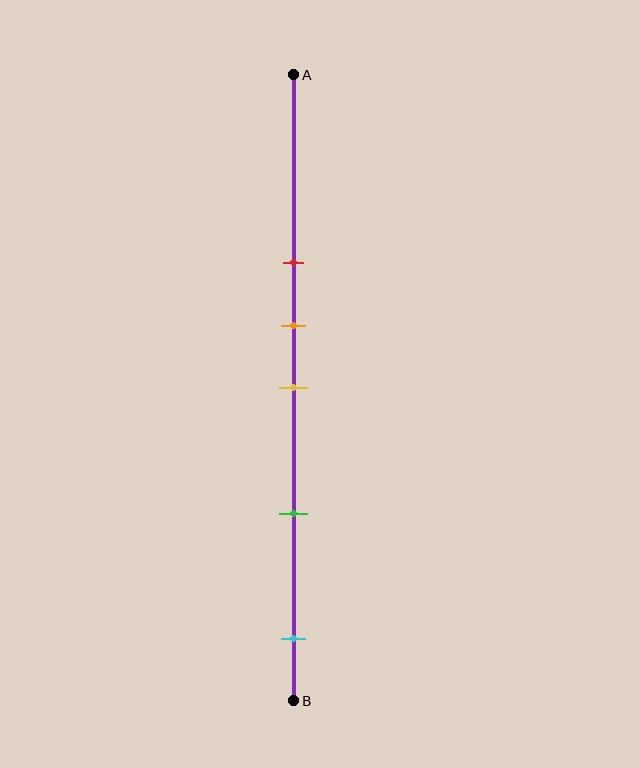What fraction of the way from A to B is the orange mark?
The orange mark is approximately 40% (0.4) of the way from A to B.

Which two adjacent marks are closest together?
The orange and yellow marks are the closest adjacent pair.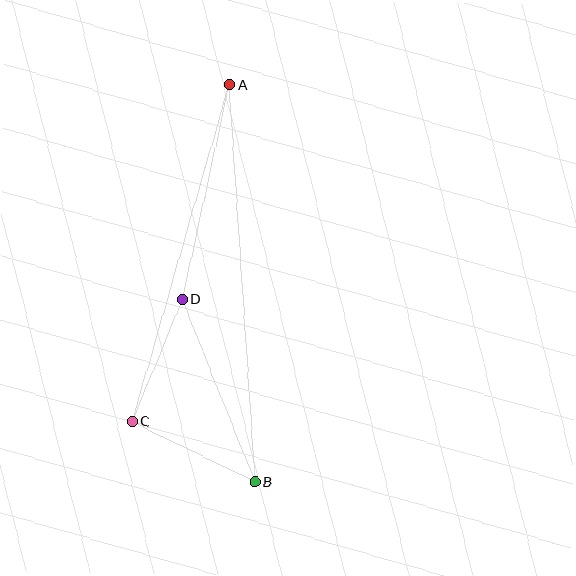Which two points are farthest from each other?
Points A and B are farthest from each other.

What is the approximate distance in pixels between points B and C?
The distance between B and C is approximately 137 pixels.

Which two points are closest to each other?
Points C and D are closest to each other.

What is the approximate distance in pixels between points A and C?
The distance between A and C is approximately 351 pixels.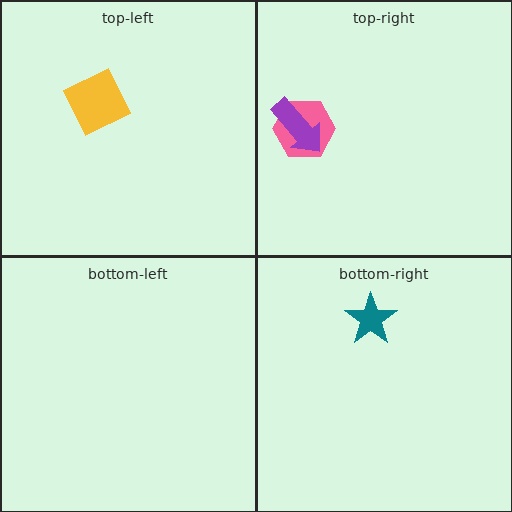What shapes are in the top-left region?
The yellow diamond.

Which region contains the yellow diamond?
The top-left region.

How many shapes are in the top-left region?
1.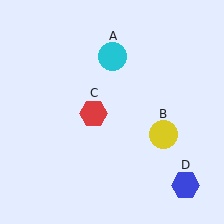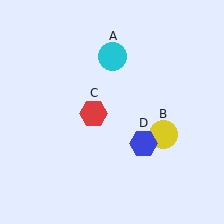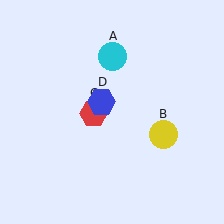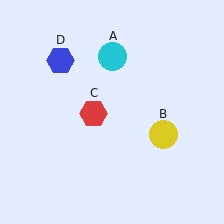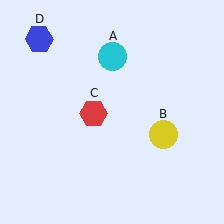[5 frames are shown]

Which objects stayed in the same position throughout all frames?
Cyan circle (object A) and yellow circle (object B) and red hexagon (object C) remained stationary.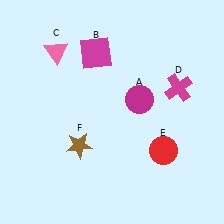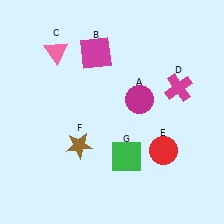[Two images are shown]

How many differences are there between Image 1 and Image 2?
There is 1 difference between the two images.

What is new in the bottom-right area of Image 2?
A green square (G) was added in the bottom-right area of Image 2.